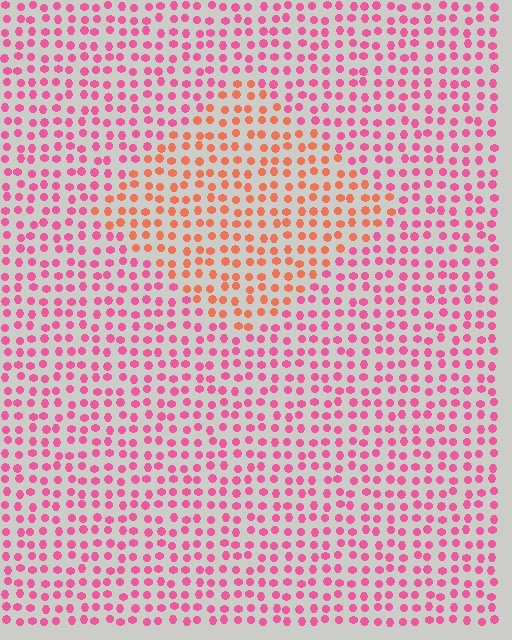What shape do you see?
I see a diamond.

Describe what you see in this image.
The image is filled with small pink elements in a uniform arrangement. A diamond-shaped region is visible where the elements are tinted to a slightly different hue, forming a subtle color boundary.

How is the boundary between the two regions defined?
The boundary is defined purely by a slight shift in hue (about 39 degrees). Spacing, size, and orientation are identical on both sides.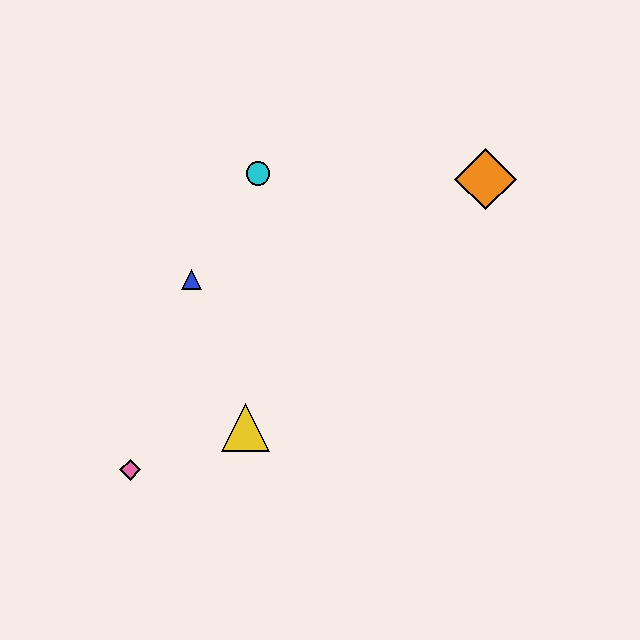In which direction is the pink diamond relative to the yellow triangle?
The pink diamond is to the left of the yellow triangle.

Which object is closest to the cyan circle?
The blue triangle is closest to the cyan circle.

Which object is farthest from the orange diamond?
The pink diamond is farthest from the orange diamond.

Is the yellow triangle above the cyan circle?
No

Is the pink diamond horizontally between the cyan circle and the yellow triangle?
No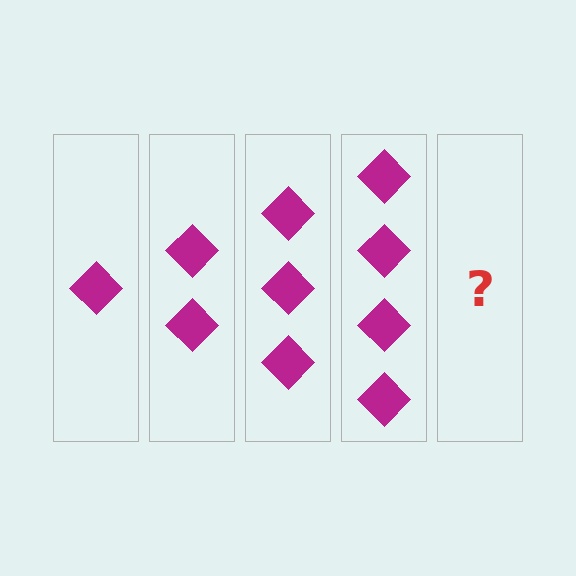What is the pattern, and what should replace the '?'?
The pattern is that each step adds one more diamond. The '?' should be 5 diamonds.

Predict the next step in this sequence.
The next step is 5 diamonds.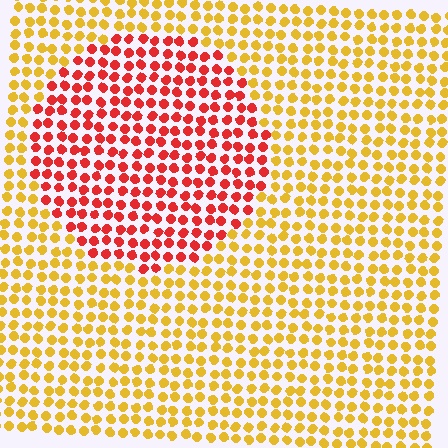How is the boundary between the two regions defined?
The boundary is defined purely by a slight shift in hue (about 47 degrees). Spacing, size, and orientation are identical on both sides.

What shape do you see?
I see a circle.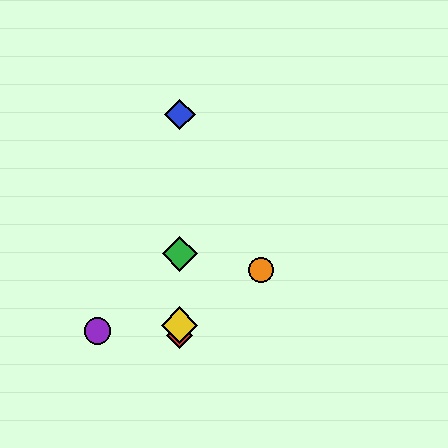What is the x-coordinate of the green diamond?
The green diamond is at x≈180.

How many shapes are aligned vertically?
4 shapes (the red diamond, the blue diamond, the green diamond, the yellow diamond) are aligned vertically.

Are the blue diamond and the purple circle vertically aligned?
No, the blue diamond is at x≈180 and the purple circle is at x≈98.